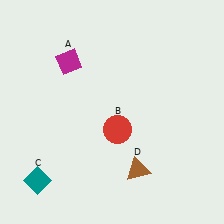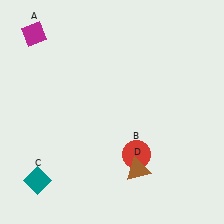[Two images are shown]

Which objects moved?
The objects that moved are: the magenta diamond (A), the red circle (B).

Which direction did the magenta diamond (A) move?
The magenta diamond (A) moved left.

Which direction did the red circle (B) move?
The red circle (B) moved down.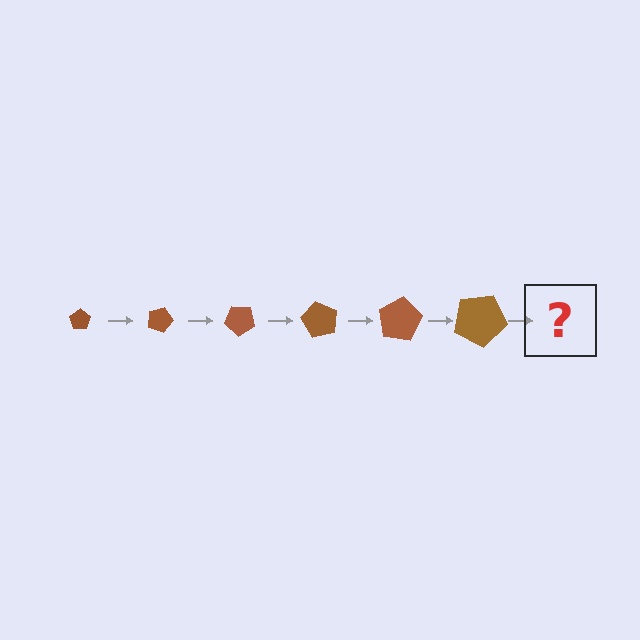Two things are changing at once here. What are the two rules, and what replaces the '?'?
The two rules are that the pentagon grows larger each step and it rotates 20 degrees each step. The '?' should be a pentagon, larger than the previous one and rotated 120 degrees from the start.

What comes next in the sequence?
The next element should be a pentagon, larger than the previous one and rotated 120 degrees from the start.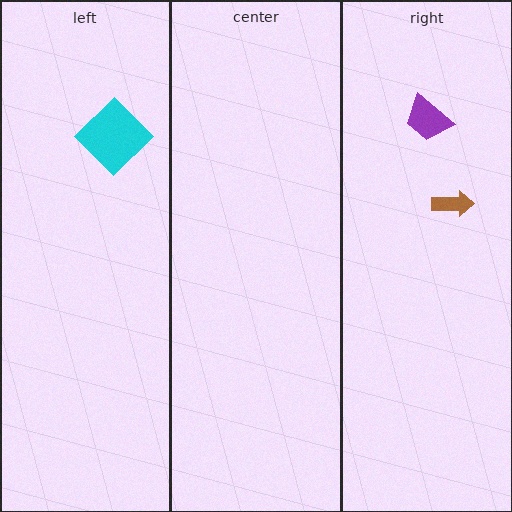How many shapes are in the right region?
2.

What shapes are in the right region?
The purple trapezoid, the brown arrow.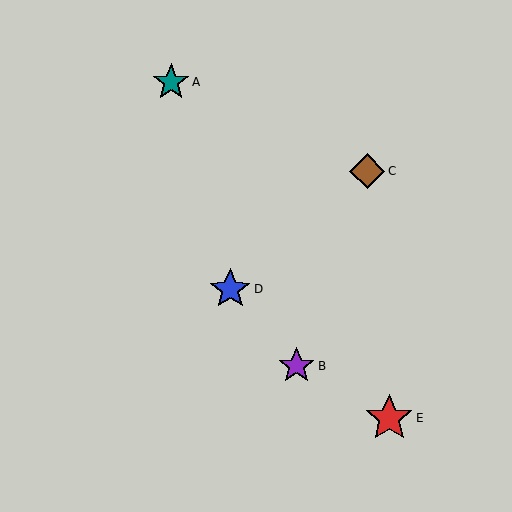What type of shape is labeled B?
Shape B is a purple star.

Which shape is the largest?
The red star (labeled E) is the largest.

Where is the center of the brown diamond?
The center of the brown diamond is at (367, 171).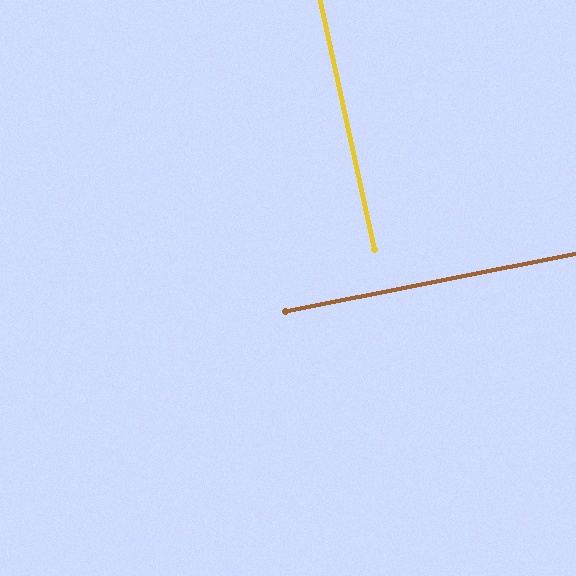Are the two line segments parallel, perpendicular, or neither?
Perpendicular — they meet at approximately 89°.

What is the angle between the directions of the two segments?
Approximately 89 degrees.